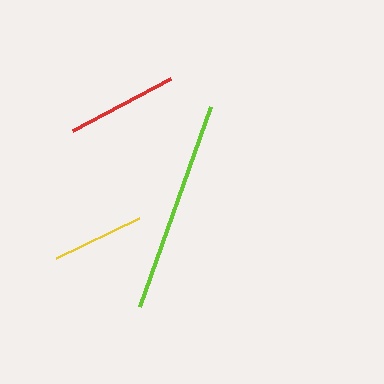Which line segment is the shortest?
The yellow line is the shortest at approximately 92 pixels.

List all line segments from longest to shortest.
From longest to shortest: lime, red, yellow.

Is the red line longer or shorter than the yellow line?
The red line is longer than the yellow line.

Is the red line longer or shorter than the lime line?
The lime line is longer than the red line.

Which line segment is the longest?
The lime line is the longest at approximately 213 pixels.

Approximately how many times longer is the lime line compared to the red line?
The lime line is approximately 1.9 times the length of the red line.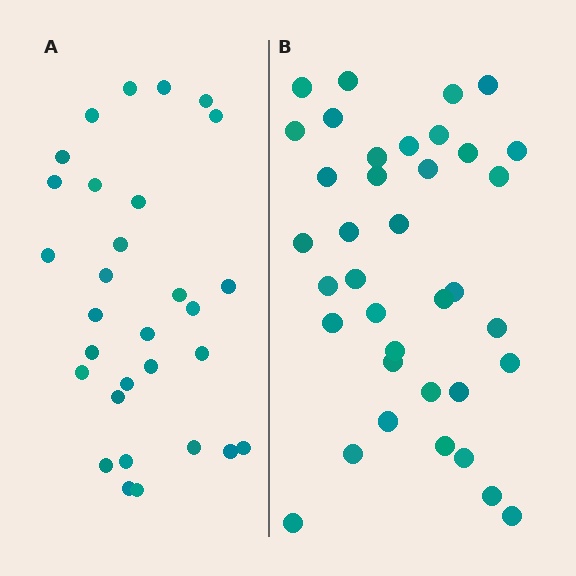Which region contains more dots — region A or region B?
Region B (the right region) has more dots.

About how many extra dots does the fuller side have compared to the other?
Region B has roughly 8 or so more dots than region A.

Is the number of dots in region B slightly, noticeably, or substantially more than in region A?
Region B has only slightly more — the two regions are fairly close. The ratio is roughly 1.2 to 1.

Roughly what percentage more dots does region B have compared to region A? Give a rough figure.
About 25% more.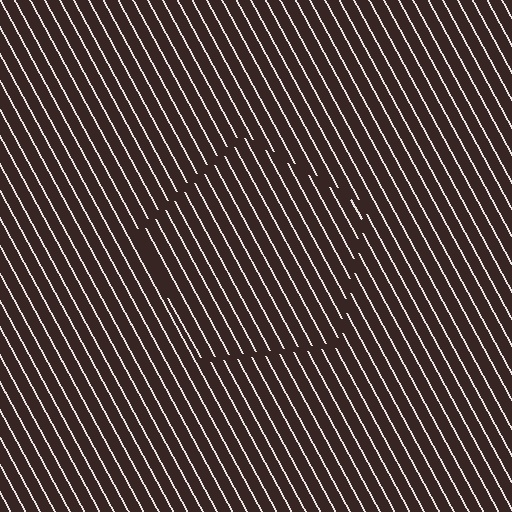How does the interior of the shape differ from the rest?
The interior of the shape contains the same grating, shifted by half a period — the contour is defined by the phase discontinuity where line-ends from the inner and outer gratings abut.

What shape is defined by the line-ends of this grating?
An illusory pentagon. The interior of the shape contains the same grating, shifted by half a period — the contour is defined by the phase discontinuity where line-ends from the inner and outer gratings abut.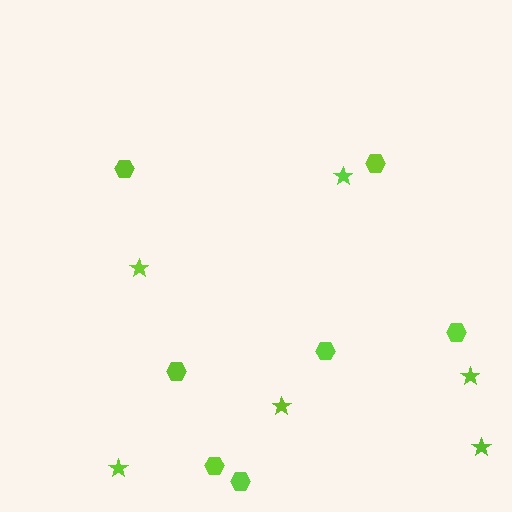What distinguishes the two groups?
There are 2 groups: one group of stars (6) and one group of hexagons (7).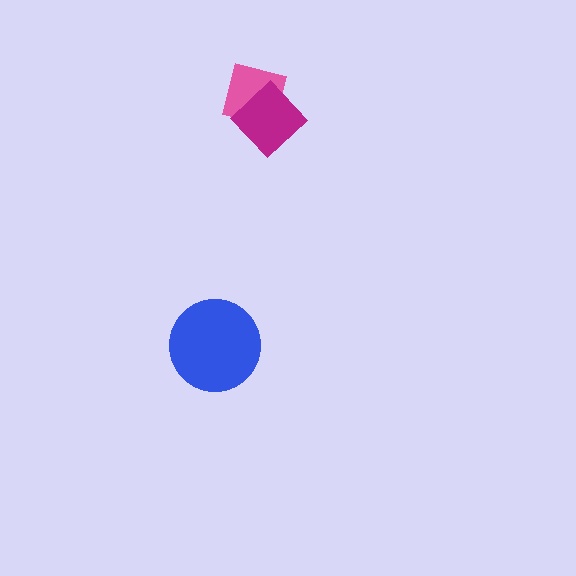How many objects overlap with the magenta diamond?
1 object overlaps with the magenta diamond.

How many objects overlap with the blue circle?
0 objects overlap with the blue circle.